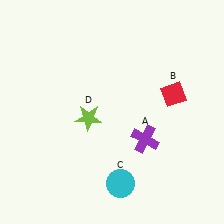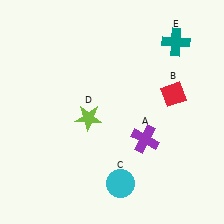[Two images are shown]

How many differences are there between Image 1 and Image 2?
There is 1 difference between the two images.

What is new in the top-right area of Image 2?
A teal cross (E) was added in the top-right area of Image 2.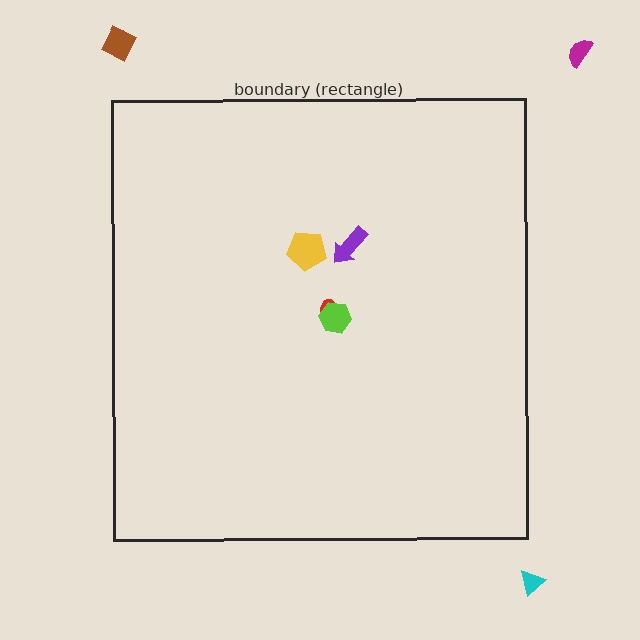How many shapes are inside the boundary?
4 inside, 3 outside.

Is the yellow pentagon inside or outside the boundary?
Inside.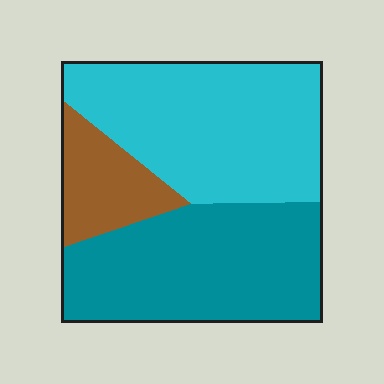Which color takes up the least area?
Brown, at roughly 15%.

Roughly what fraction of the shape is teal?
Teal covers about 40% of the shape.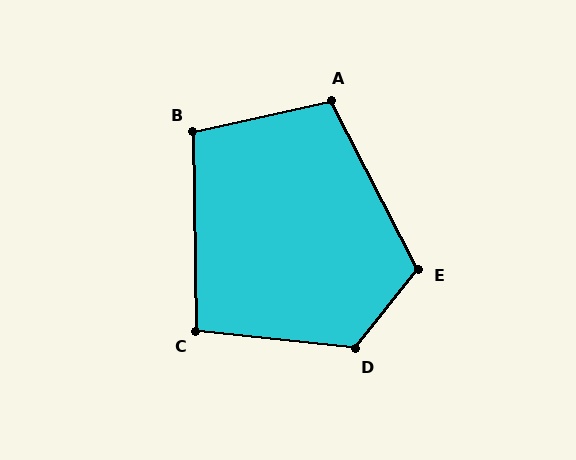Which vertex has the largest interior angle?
D, at approximately 122 degrees.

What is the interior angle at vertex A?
Approximately 104 degrees (obtuse).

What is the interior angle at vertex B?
Approximately 102 degrees (obtuse).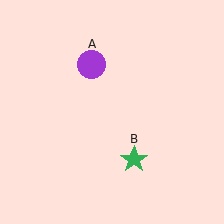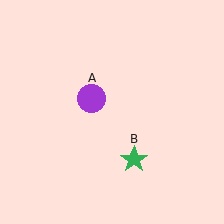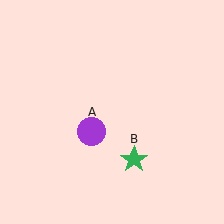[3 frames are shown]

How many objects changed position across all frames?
1 object changed position: purple circle (object A).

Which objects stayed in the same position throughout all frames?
Green star (object B) remained stationary.